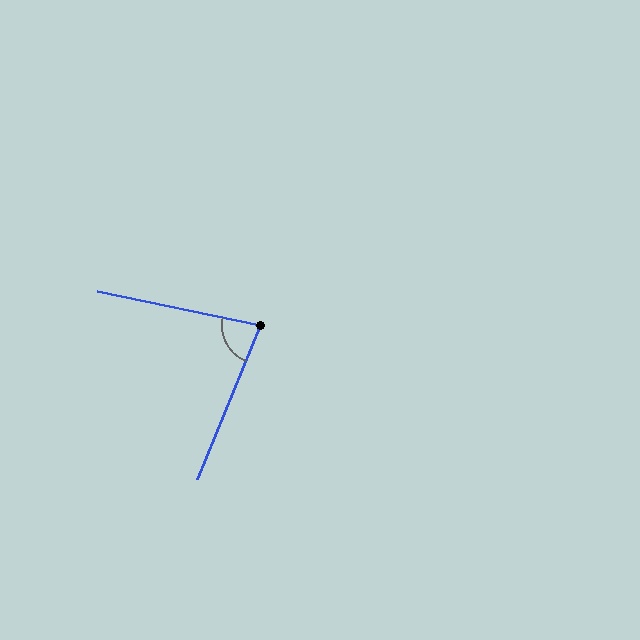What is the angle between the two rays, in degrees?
Approximately 79 degrees.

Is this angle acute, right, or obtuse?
It is acute.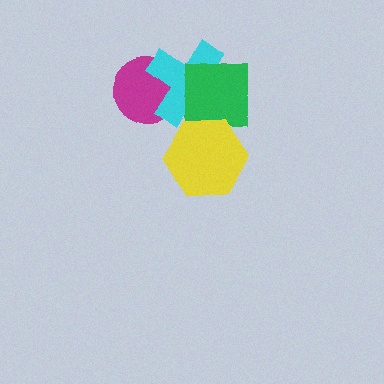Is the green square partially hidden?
Yes, it is partially covered by another shape.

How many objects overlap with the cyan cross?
3 objects overlap with the cyan cross.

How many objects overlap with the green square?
2 objects overlap with the green square.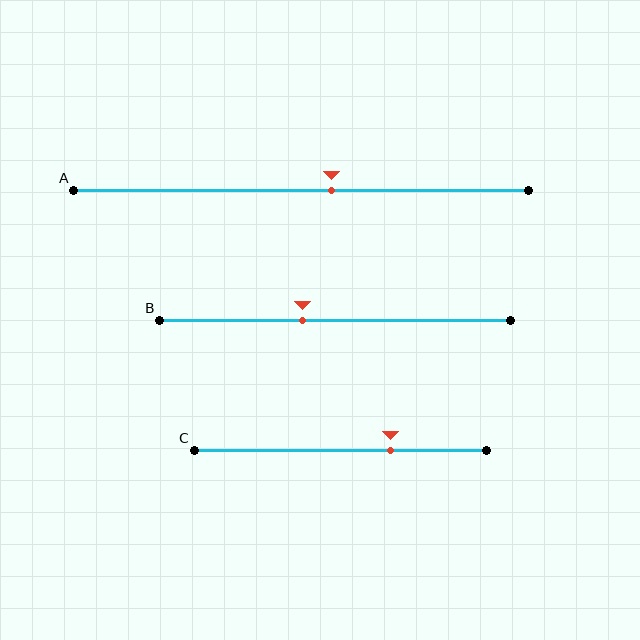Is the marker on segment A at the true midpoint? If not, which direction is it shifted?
No, the marker on segment A is shifted to the right by about 7% of the segment length.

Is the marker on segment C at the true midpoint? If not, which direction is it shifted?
No, the marker on segment C is shifted to the right by about 17% of the segment length.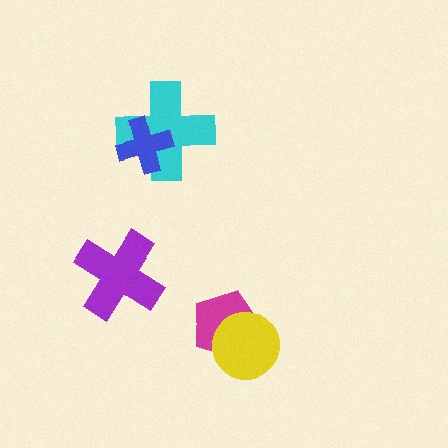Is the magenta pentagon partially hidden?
Yes, it is partially covered by another shape.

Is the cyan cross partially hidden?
Yes, it is partially covered by another shape.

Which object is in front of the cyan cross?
The blue cross is in front of the cyan cross.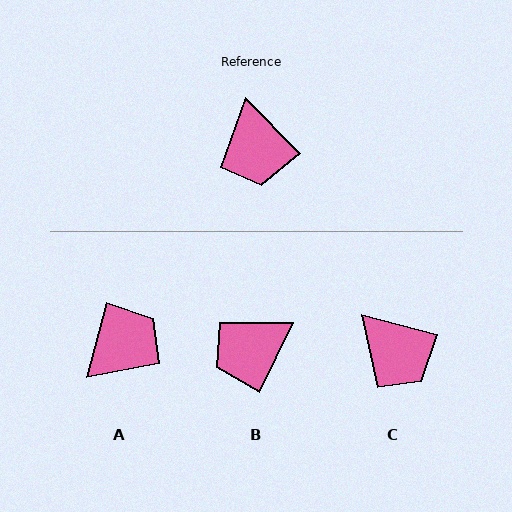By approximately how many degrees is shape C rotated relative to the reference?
Approximately 32 degrees counter-clockwise.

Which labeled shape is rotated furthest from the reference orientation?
A, about 121 degrees away.